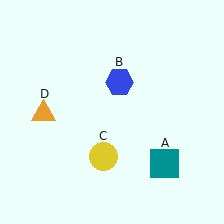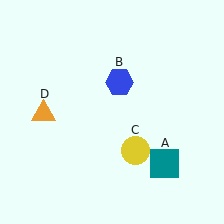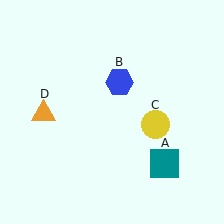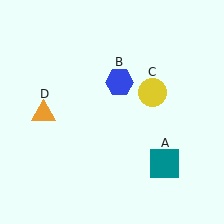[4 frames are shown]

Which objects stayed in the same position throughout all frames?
Teal square (object A) and blue hexagon (object B) and orange triangle (object D) remained stationary.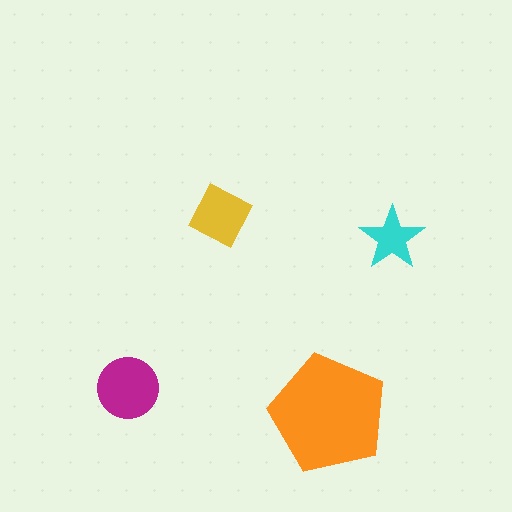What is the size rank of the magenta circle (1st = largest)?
2nd.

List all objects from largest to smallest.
The orange pentagon, the magenta circle, the yellow square, the cyan star.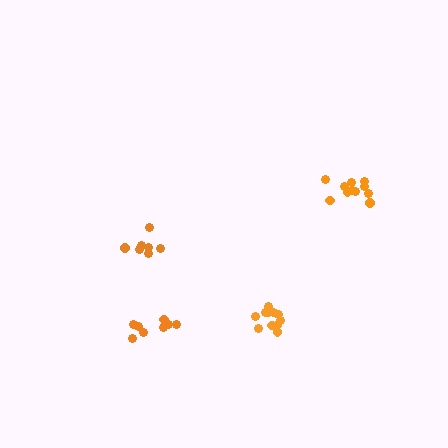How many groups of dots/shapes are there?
There are 4 groups.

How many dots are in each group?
Group 1: 7 dots, Group 2: 11 dots, Group 3: 11 dots, Group 4: 9 dots (38 total).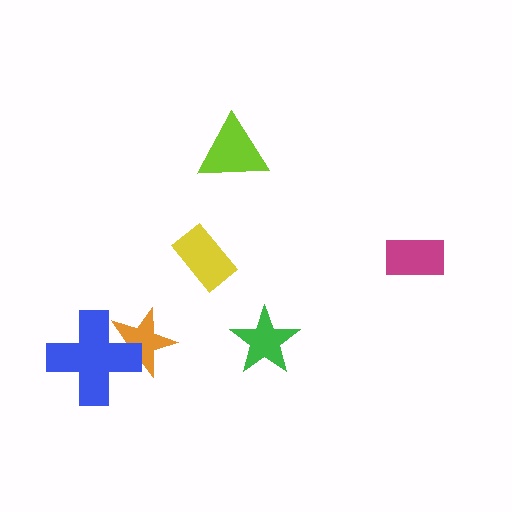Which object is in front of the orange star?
The blue cross is in front of the orange star.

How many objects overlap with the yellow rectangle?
0 objects overlap with the yellow rectangle.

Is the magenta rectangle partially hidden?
No, no other shape covers it.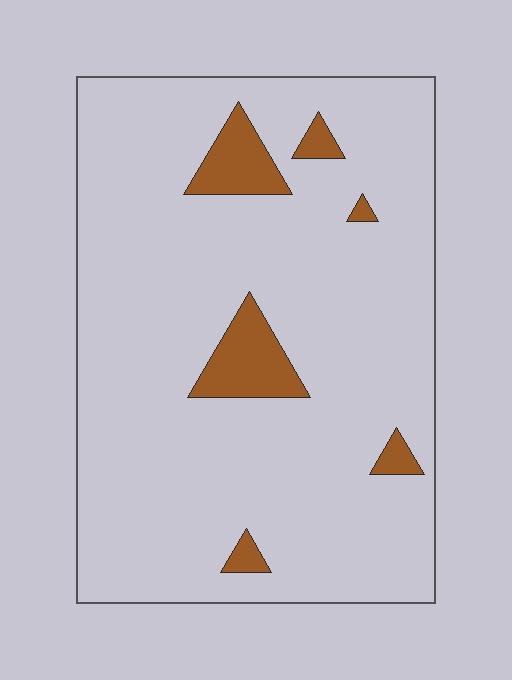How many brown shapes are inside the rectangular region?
6.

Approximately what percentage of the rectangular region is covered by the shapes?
Approximately 10%.